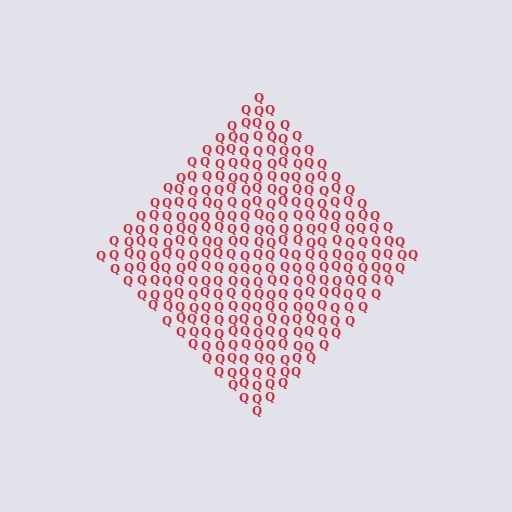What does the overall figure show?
The overall figure shows a diamond.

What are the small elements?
The small elements are letter Q's.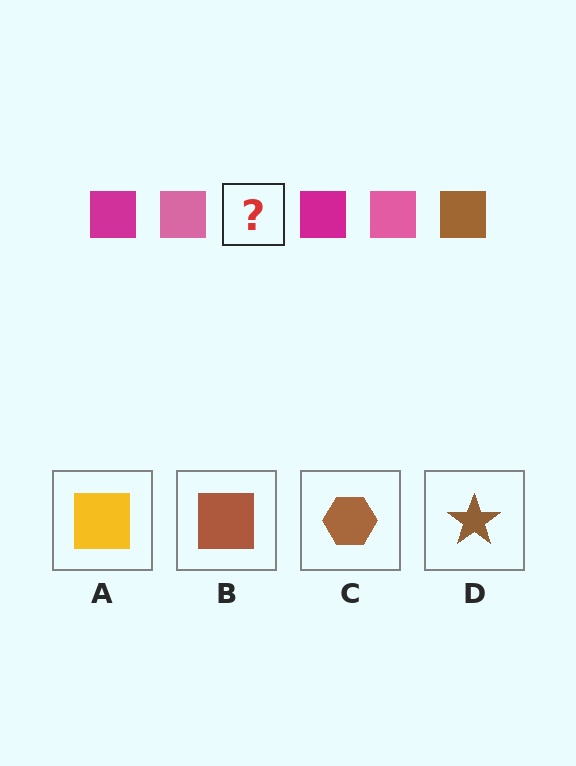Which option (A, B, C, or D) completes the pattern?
B.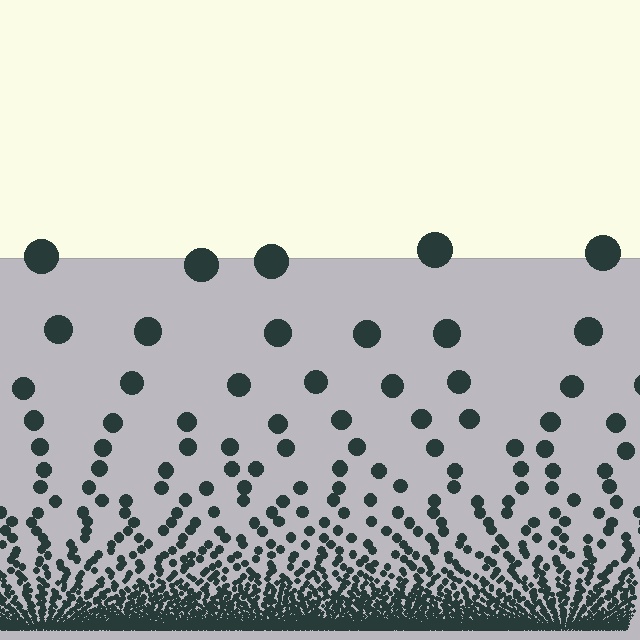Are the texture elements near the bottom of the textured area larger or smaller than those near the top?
Smaller. The gradient is inverted — elements near the bottom are smaller and denser.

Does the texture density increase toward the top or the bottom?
Density increases toward the bottom.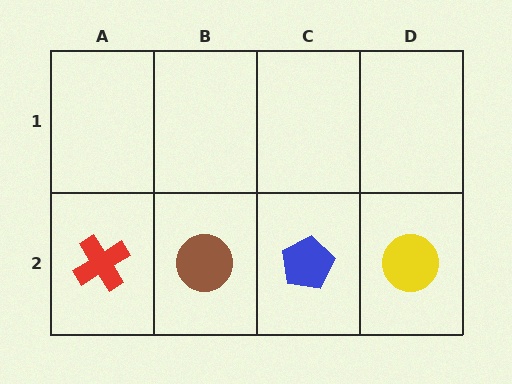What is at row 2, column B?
A brown circle.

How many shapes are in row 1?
0 shapes.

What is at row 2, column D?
A yellow circle.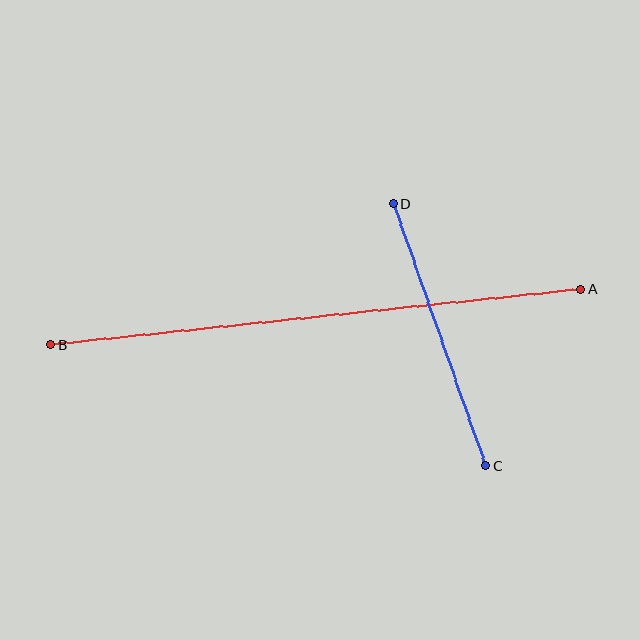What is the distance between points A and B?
The distance is approximately 532 pixels.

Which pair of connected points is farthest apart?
Points A and B are farthest apart.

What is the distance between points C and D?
The distance is approximately 278 pixels.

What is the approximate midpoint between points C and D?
The midpoint is at approximately (440, 335) pixels.